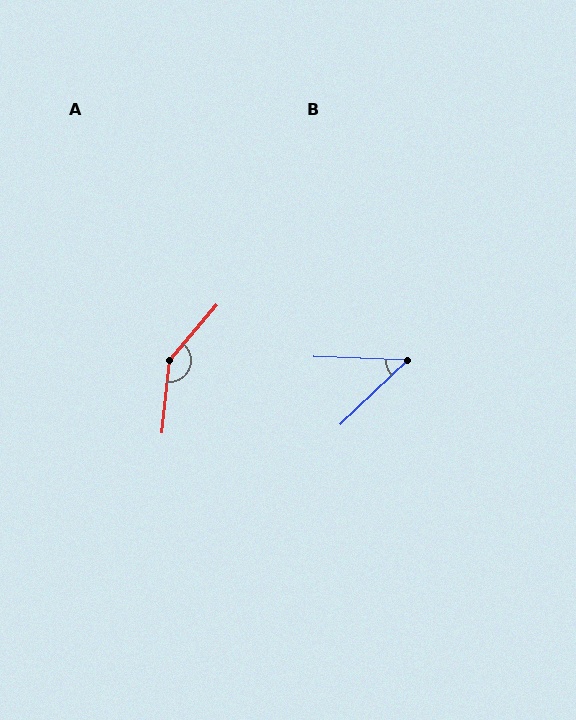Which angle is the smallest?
B, at approximately 46 degrees.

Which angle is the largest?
A, at approximately 145 degrees.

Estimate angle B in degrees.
Approximately 46 degrees.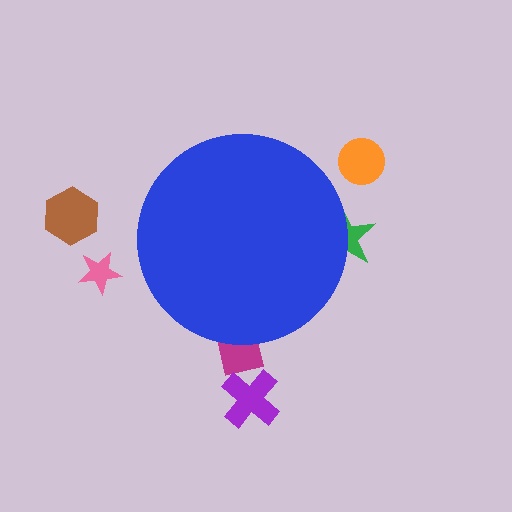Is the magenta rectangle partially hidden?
Yes, the magenta rectangle is partially hidden behind the blue circle.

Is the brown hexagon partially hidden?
No, the brown hexagon is fully visible.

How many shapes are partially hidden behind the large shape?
2 shapes are partially hidden.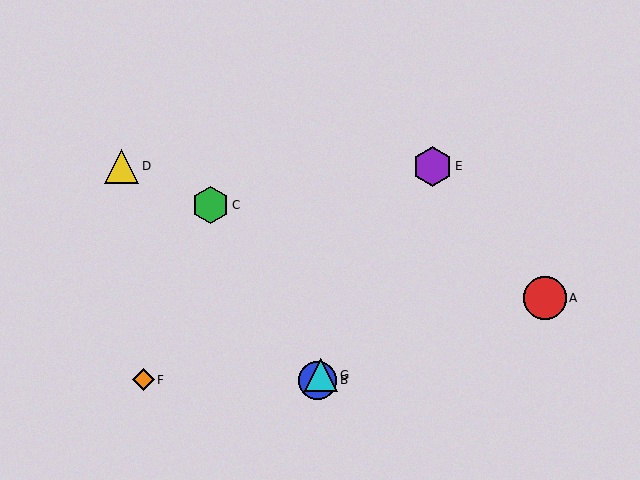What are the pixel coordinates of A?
Object A is at (545, 298).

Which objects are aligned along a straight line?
Objects B, E, G are aligned along a straight line.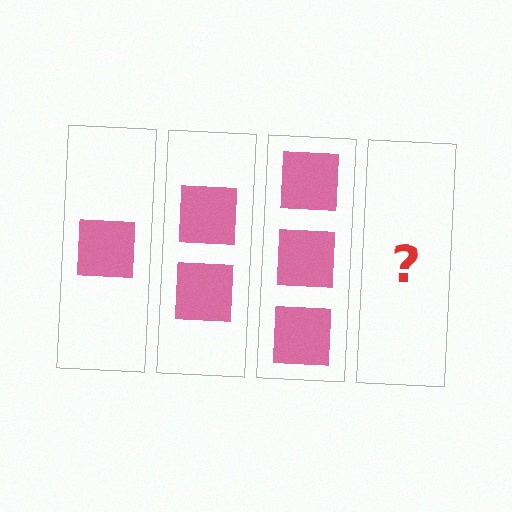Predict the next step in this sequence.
The next step is 4 squares.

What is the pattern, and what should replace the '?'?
The pattern is that each step adds one more square. The '?' should be 4 squares.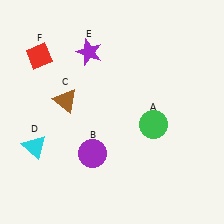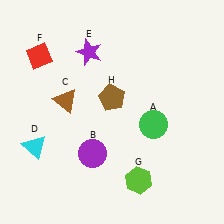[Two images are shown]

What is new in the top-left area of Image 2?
A brown pentagon (H) was added in the top-left area of Image 2.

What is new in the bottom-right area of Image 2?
A lime hexagon (G) was added in the bottom-right area of Image 2.